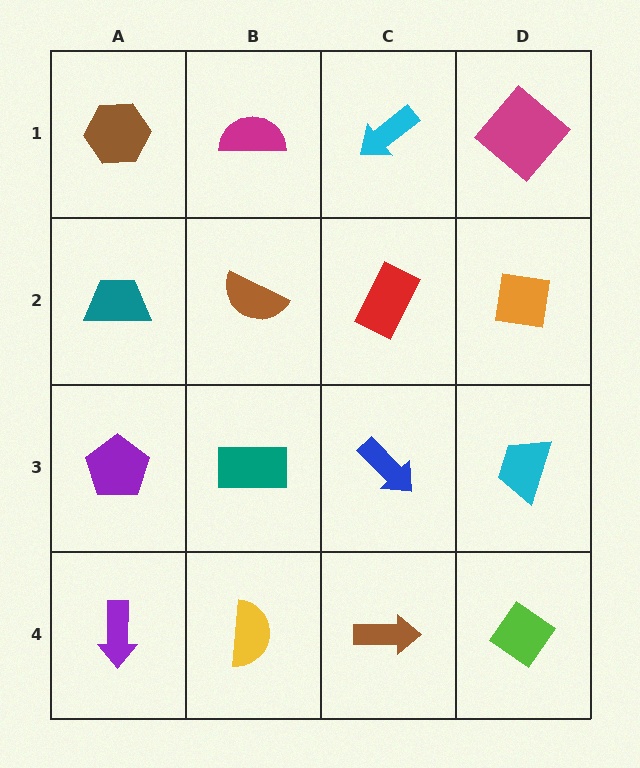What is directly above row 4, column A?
A purple pentagon.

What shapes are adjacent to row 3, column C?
A red rectangle (row 2, column C), a brown arrow (row 4, column C), a teal rectangle (row 3, column B), a cyan trapezoid (row 3, column D).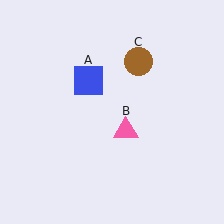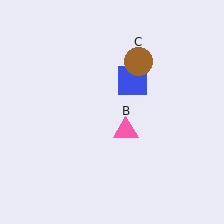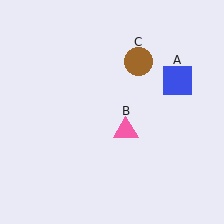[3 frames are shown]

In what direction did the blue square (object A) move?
The blue square (object A) moved right.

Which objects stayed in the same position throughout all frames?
Pink triangle (object B) and brown circle (object C) remained stationary.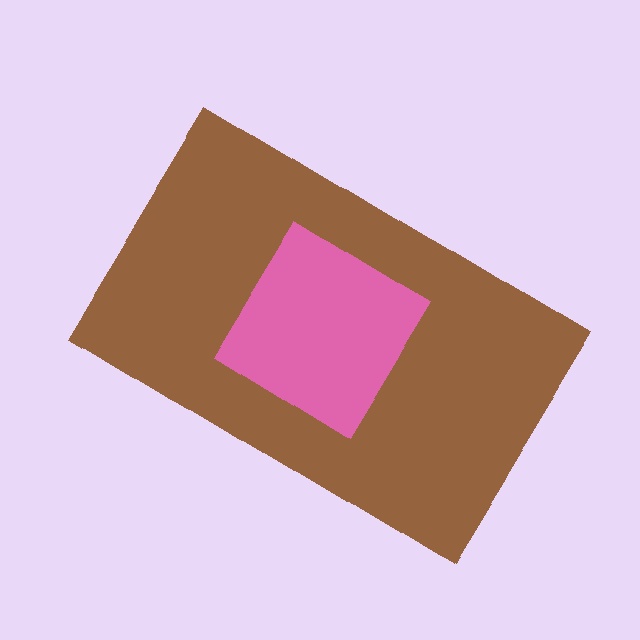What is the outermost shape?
The brown rectangle.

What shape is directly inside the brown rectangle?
The pink diamond.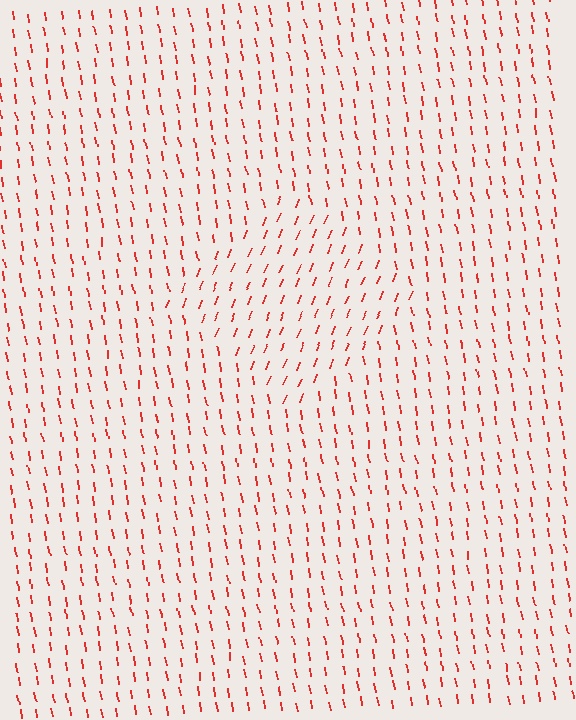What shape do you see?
I see a diamond.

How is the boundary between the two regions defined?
The boundary is defined purely by a change in line orientation (approximately 33 degrees difference). All lines are the same color and thickness.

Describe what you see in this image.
The image is filled with small red line segments. A diamond region in the image has lines oriented differently from the surrounding lines, creating a visible texture boundary.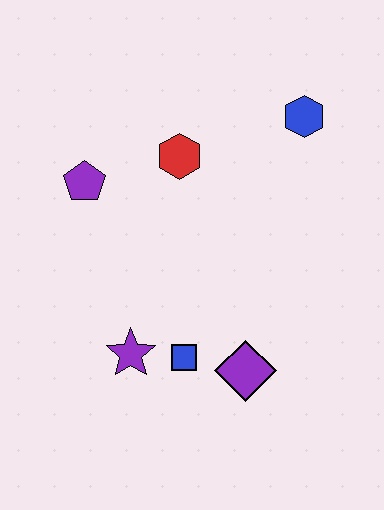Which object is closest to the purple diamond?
The blue square is closest to the purple diamond.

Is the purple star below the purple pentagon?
Yes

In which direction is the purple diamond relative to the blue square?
The purple diamond is to the right of the blue square.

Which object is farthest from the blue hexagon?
The purple star is farthest from the blue hexagon.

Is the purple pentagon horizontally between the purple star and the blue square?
No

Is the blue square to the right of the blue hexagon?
No